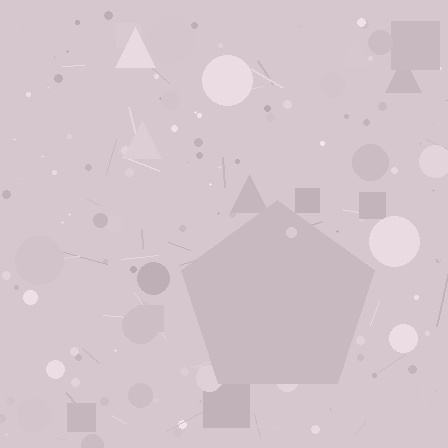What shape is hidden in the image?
A pentagon is hidden in the image.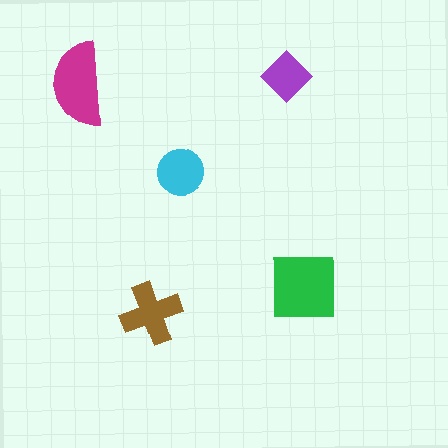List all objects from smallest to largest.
The purple diamond, the cyan circle, the brown cross, the magenta semicircle, the green square.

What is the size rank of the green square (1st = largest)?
1st.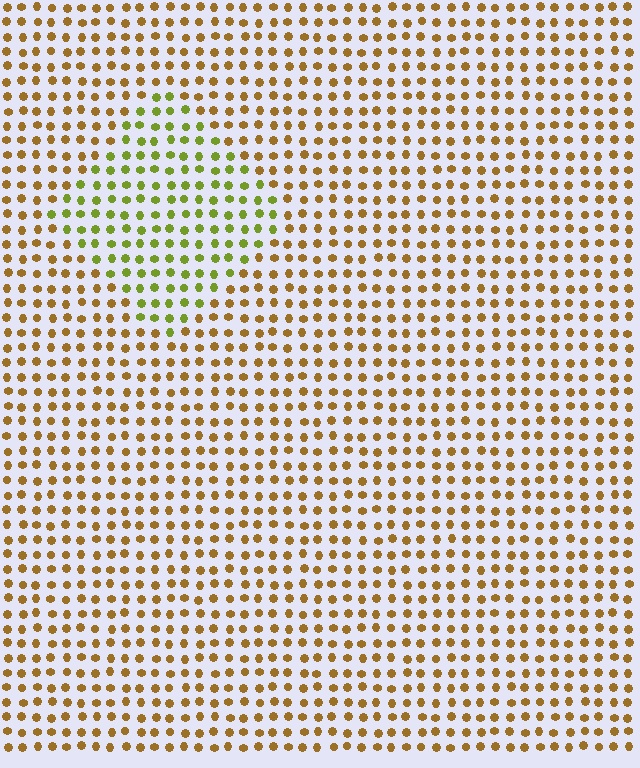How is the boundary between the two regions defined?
The boundary is defined purely by a slight shift in hue (about 42 degrees). Spacing, size, and orientation are identical on both sides.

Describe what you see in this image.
The image is filled with small brown elements in a uniform arrangement. A diamond-shaped region is visible where the elements are tinted to a slightly different hue, forming a subtle color boundary.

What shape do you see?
I see a diamond.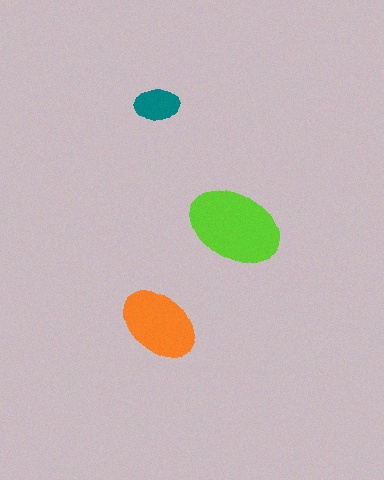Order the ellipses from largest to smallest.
the lime one, the orange one, the teal one.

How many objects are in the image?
There are 3 objects in the image.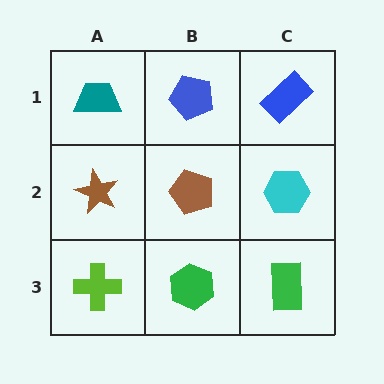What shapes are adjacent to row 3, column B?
A brown pentagon (row 2, column B), a lime cross (row 3, column A), a green rectangle (row 3, column C).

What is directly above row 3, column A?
A brown star.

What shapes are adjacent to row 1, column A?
A brown star (row 2, column A), a blue pentagon (row 1, column B).